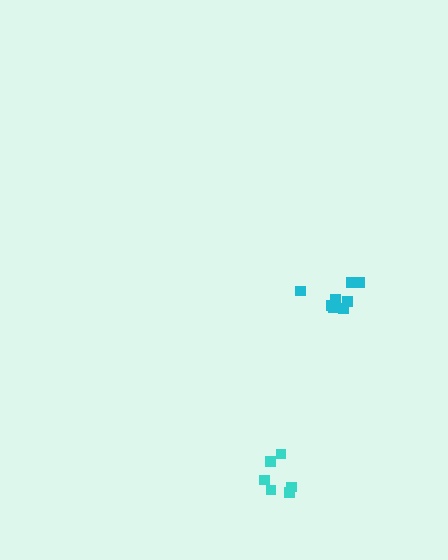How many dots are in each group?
Group 1: 8 dots, Group 2: 6 dots (14 total).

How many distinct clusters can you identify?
There are 2 distinct clusters.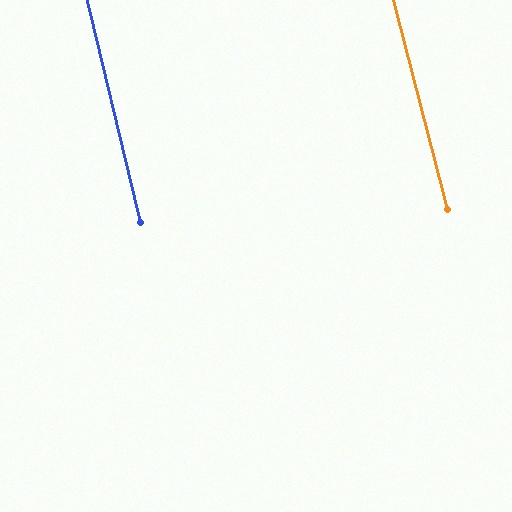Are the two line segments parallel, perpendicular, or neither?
Parallel — their directions differ by only 0.7°.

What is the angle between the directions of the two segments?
Approximately 1 degree.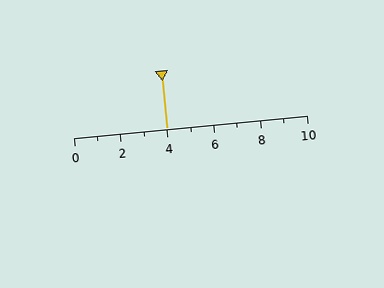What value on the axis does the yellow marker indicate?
The marker indicates approximately 4.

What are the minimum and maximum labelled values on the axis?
The axis runs from 0 to 10.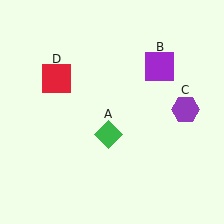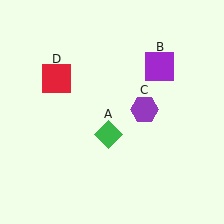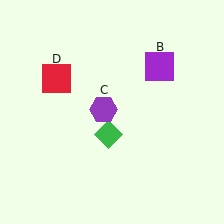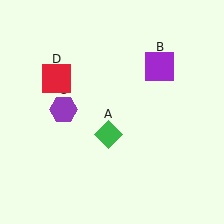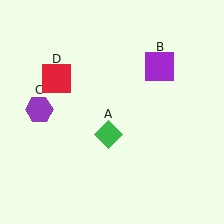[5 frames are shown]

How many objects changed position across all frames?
1 object changed position: purple hexagon (object C).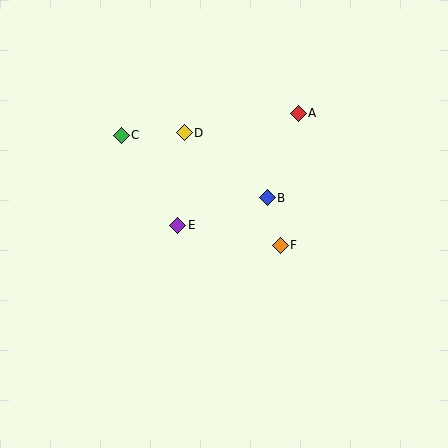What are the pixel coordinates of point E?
Point E is at (178, 225).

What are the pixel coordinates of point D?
Point D is at (184, 133).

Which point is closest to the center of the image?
Point E at (178, 225) is closest to the center.